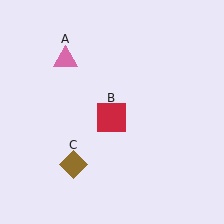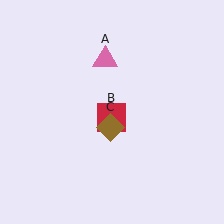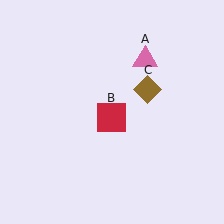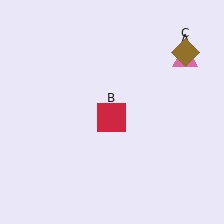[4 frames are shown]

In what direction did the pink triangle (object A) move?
The pink triangle (object A) moved right.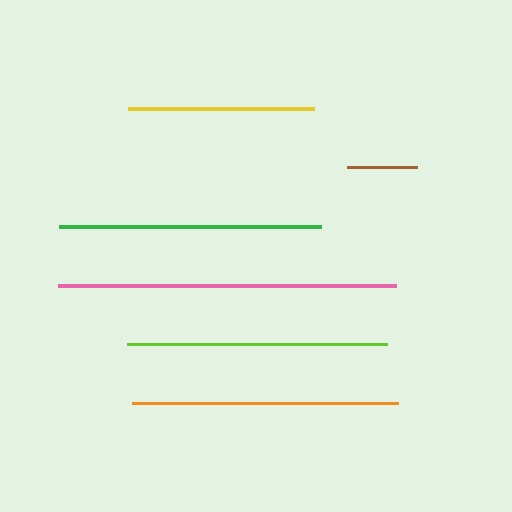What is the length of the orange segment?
The orange segment is approximately 267 pixels long.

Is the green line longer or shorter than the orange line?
The orange line is longer than the green line.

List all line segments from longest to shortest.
From longest to shortest: pink, orange, green, lime, yellow, brown.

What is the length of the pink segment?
The pink segment is approximately 338 pixels long.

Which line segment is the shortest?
The brown line is the shortest at approximately 69 pixels.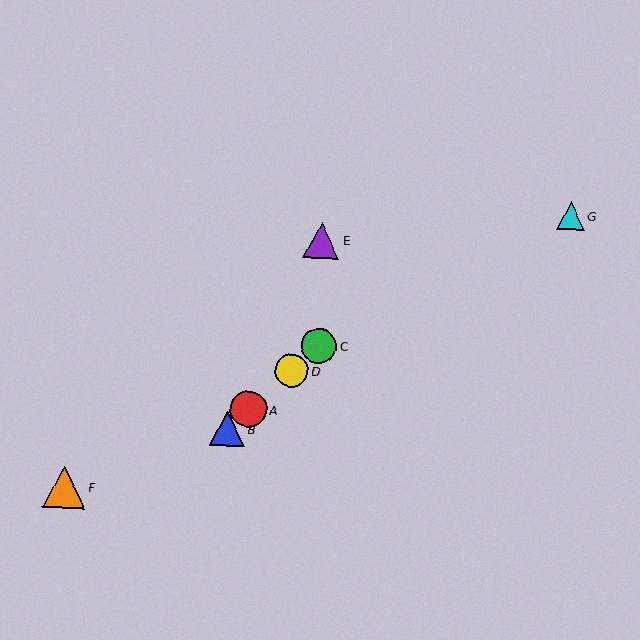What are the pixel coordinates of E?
Object E is at (322, 240).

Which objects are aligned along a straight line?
Objects A, B, C, D are aligned along a straight line.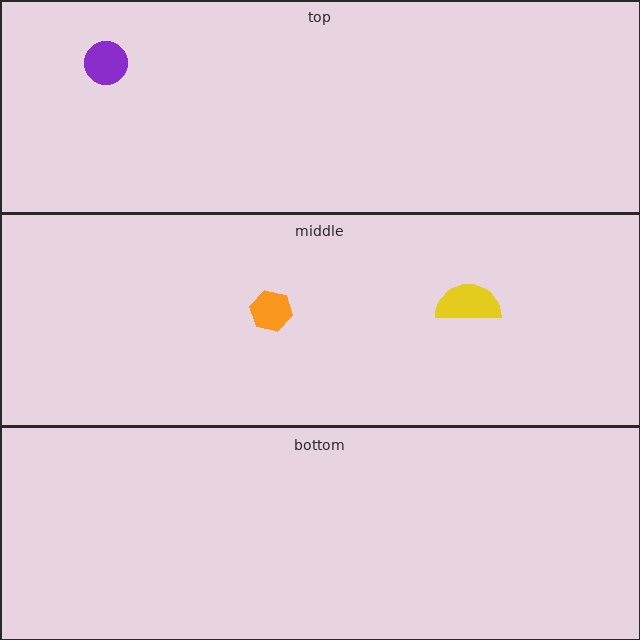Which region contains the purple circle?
The top region.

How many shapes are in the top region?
1.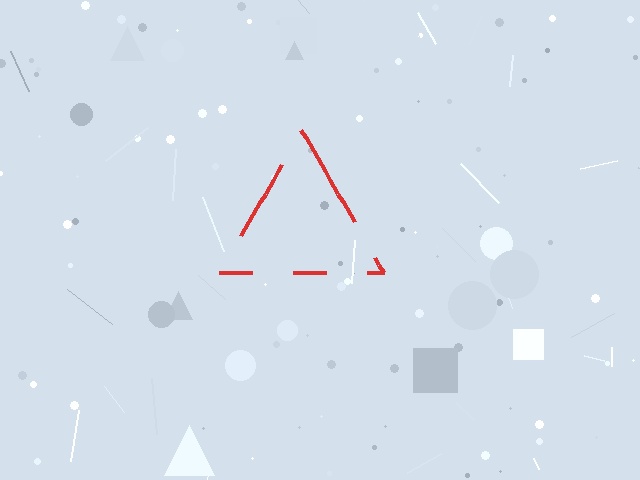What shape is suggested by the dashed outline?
The dashed outline suggests a triangle.